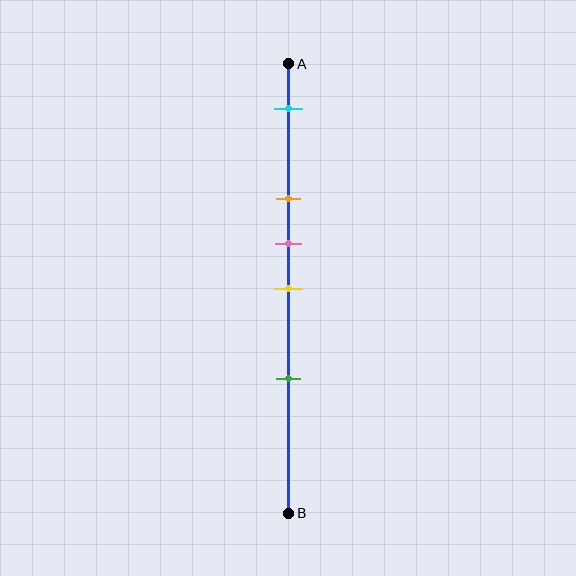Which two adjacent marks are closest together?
The pink and yellow marks are the closest adjacent pair.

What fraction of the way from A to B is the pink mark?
The pink mark is approximately 40% (0.4) of the way from A to B.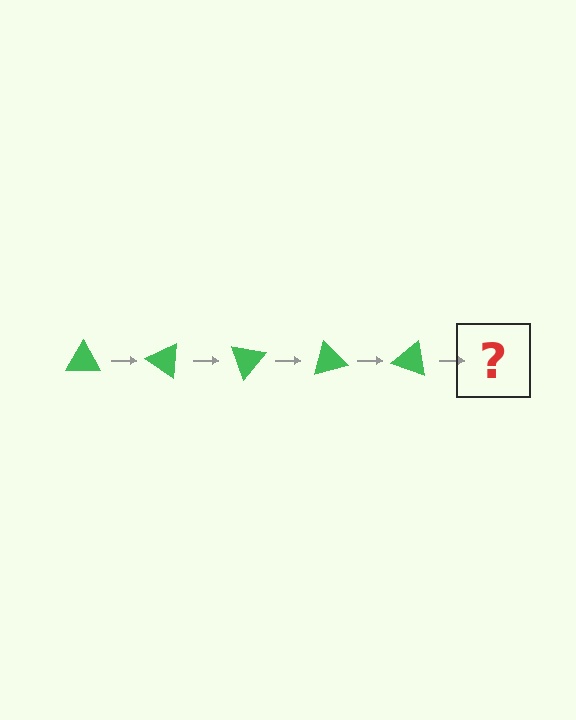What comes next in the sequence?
The next element should be a green triangle rotated 175 degrees.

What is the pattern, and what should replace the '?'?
The pattern is that the triangle rotates 35 degrees each step. The '?' should be a green triangle rotated 175 degrees.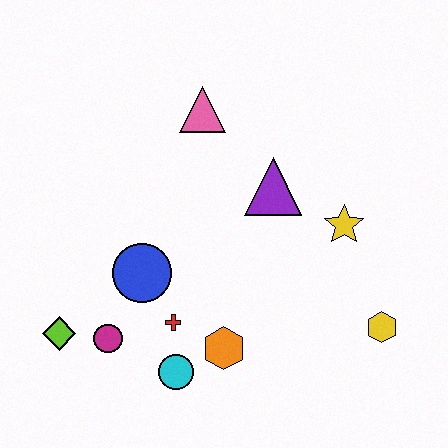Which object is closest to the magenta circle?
The lime diamond is closest to the magenta circle.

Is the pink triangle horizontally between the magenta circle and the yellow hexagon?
Yes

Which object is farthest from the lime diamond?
The yellow hexagon is farthest from the lime diamond.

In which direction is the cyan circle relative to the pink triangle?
The cyan circle is below the pink triangle.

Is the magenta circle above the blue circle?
No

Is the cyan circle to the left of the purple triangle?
Yes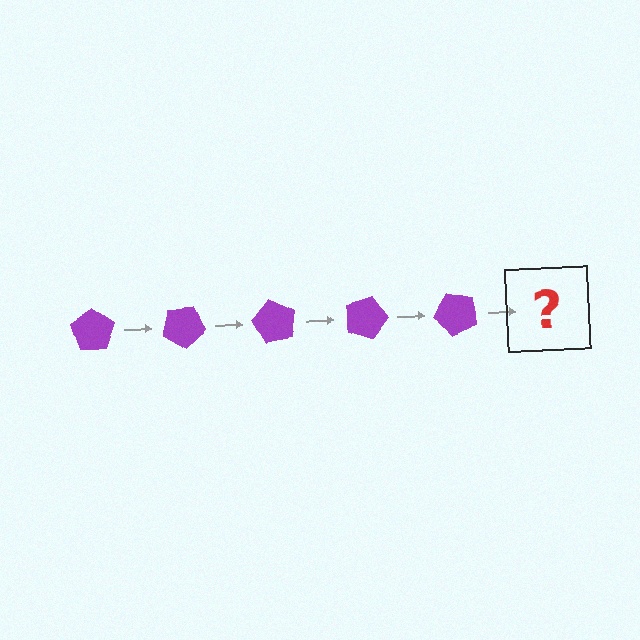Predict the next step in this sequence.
The next step is a purple pentagon rotated 150 degrees.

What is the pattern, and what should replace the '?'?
The pattern is that the pentagon rotates 30 degrees each step. The '?' should be a purple pentagon rotated 150 degrees.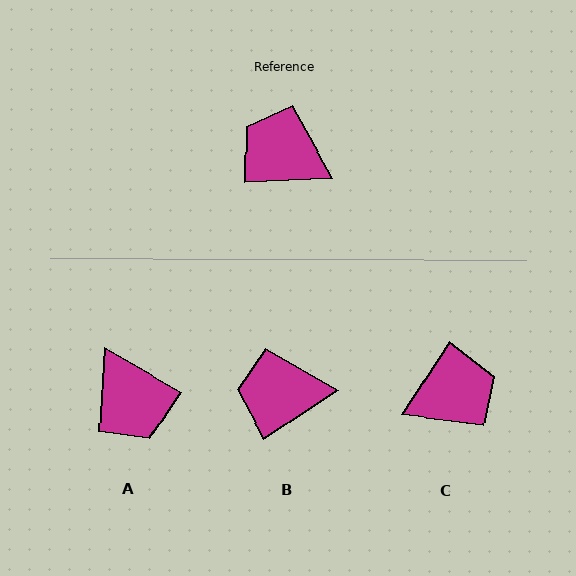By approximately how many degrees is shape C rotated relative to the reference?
Approximately 126 degrees clockwise.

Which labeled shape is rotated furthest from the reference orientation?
A, about 148 degrees away.